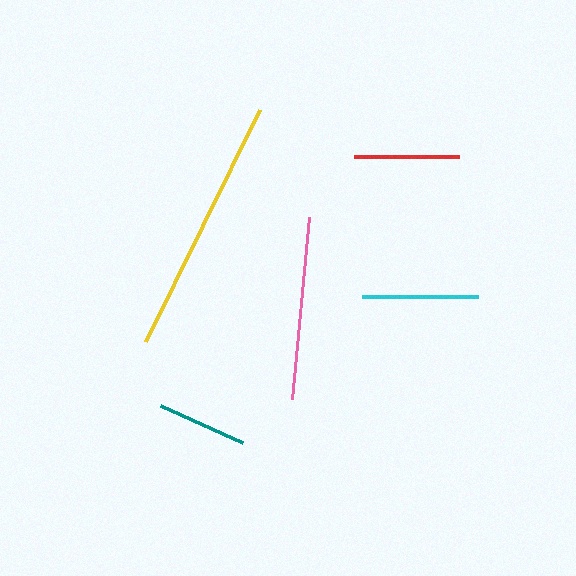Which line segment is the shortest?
The teal line is the shortest at approximately 90 pixels.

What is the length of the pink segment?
The pink segment is approximately 183 pixels long.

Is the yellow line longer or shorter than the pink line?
The yellow line is longer than the pink line.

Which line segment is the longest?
The yellow line is the longest at approximately 259 pixels.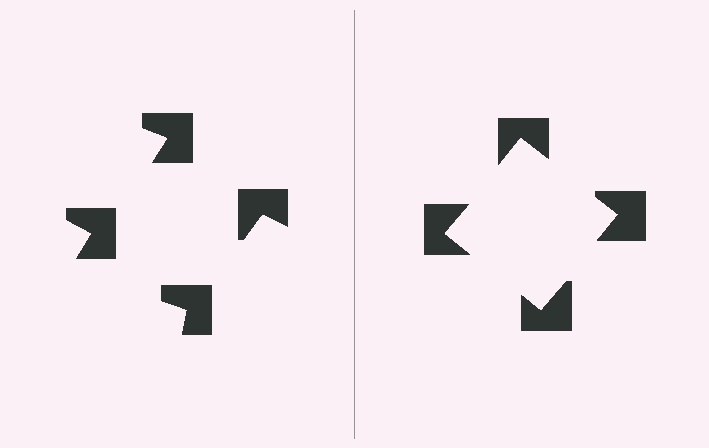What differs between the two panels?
The notched squares are positioned identically on both sides; only the wedge orientations differ. On the right they align to a square; on the left they are misaligned.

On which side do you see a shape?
An illusory square appears on the right side. On the left side the wedge cuts are rotated, so no coherent shape forms.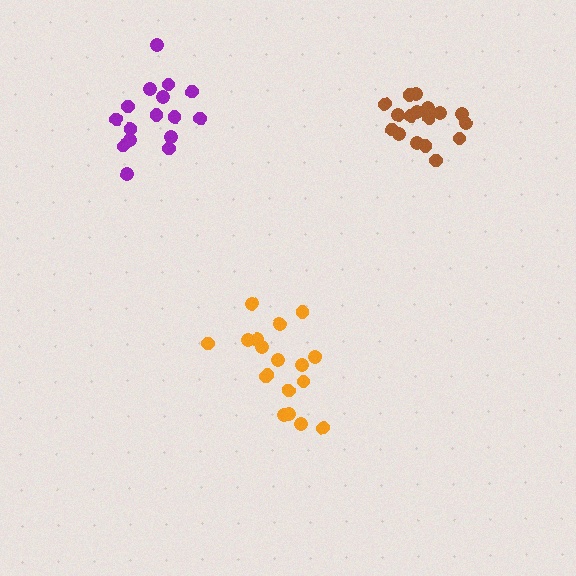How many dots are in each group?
Group 1: 16 dots, Group 2: 17 dots, Group 3: 18 dots (51 total).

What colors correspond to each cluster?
The clusters are colored: purple, brown, orange.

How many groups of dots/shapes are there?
There are 3 groups.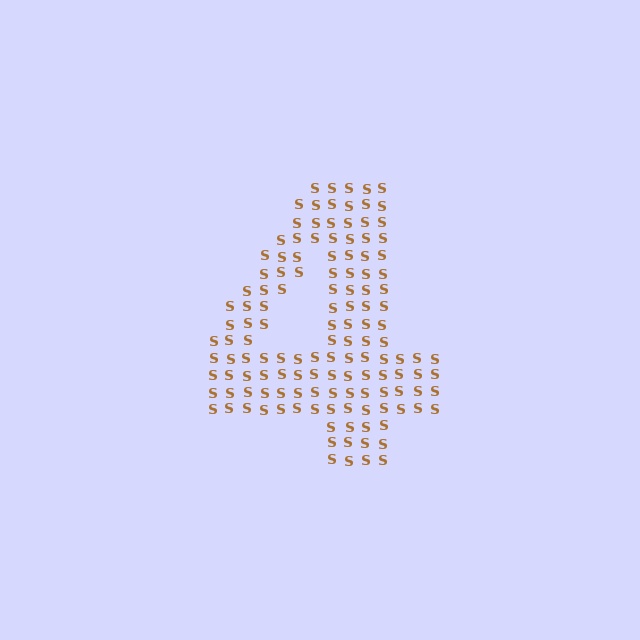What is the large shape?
The large shape is the digit 4.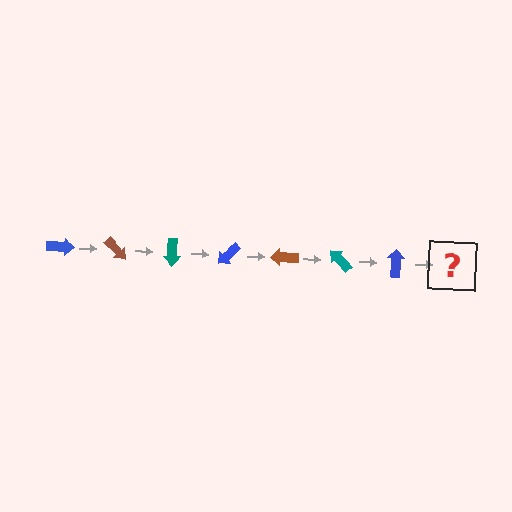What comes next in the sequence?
The next element should be a brown arrow, rotated 315 degrees from the start.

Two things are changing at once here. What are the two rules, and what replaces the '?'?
The two rules are that it rotates 45 degrees each step and the color cycles through blue, brown, and teal. The '?' should be a brown arrow, rotated 315 degrees from the start.